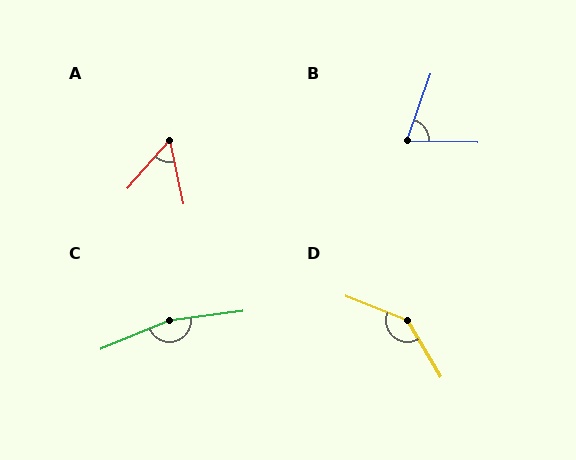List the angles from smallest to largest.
A (53°), B (71°), D (142°), C (165°).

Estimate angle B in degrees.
Approximately 71 degrees.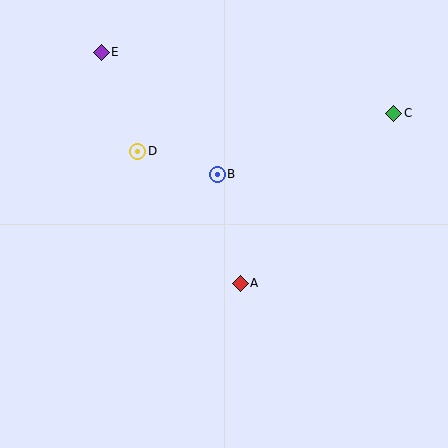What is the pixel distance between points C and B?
The distance between C and B is 187 pixels.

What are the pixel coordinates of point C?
Point C is at (394, 113).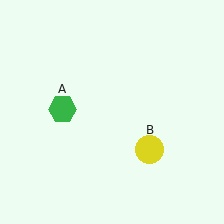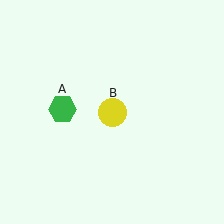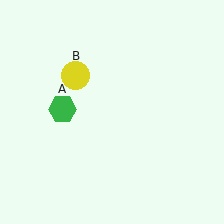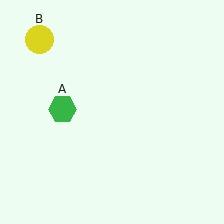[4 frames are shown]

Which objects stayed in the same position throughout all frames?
Green hexagon (object A) remained stationary.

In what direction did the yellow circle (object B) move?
The yellow circle (object B) moved up and to the left.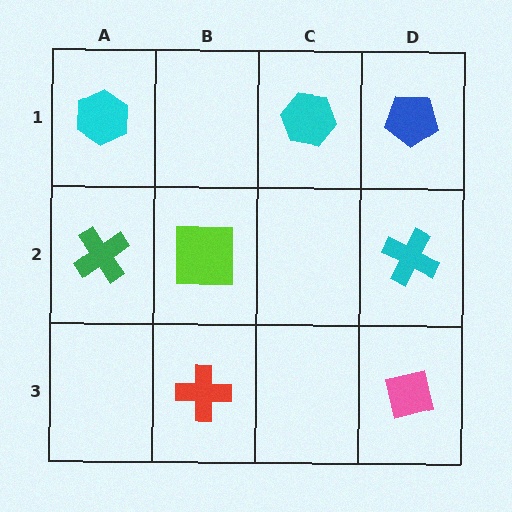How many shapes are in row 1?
3 shapes.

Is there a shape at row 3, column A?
No, that cell is empty.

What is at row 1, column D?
A blue pentagon.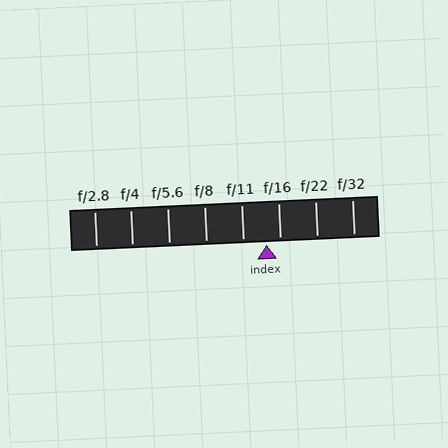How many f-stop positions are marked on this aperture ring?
There are 8 f-stop positions marked.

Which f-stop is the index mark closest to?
The index mark is closest to f/16.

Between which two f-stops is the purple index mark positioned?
The index mark is between f/11 and f/16.